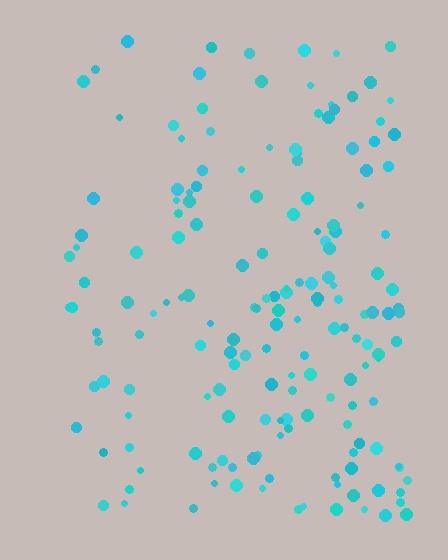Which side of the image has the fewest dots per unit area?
The left.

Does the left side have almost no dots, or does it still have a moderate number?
Still a moderate number, just noticeably fewer than the right.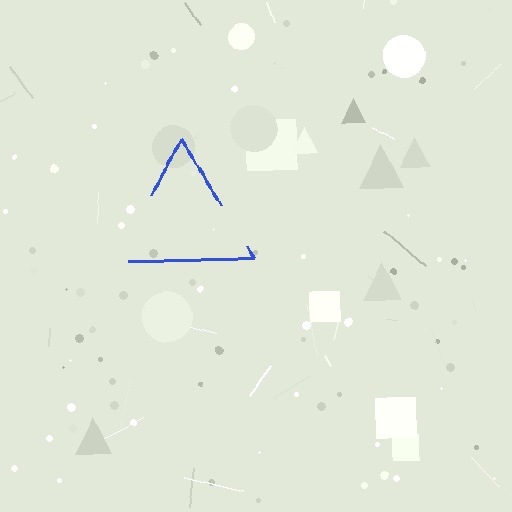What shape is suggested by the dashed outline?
The dashed outline suggests a triangle.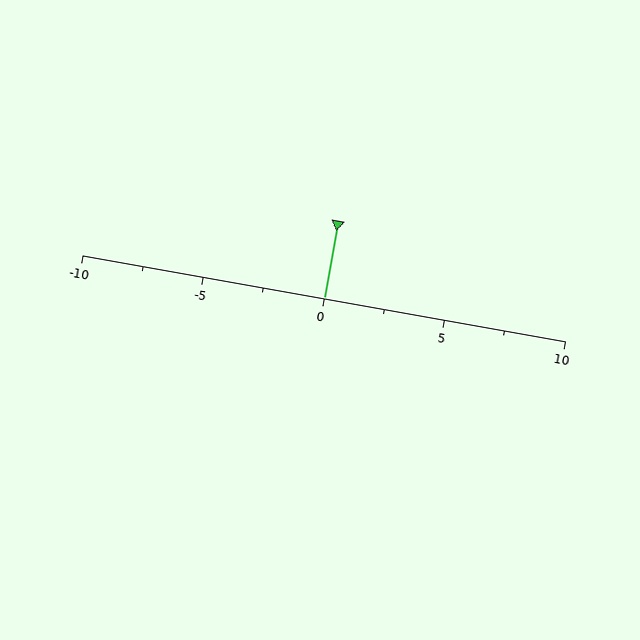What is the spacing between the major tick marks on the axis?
The major ticks are spaced 5 apart.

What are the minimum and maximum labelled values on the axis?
The axis runs from -10 to 10.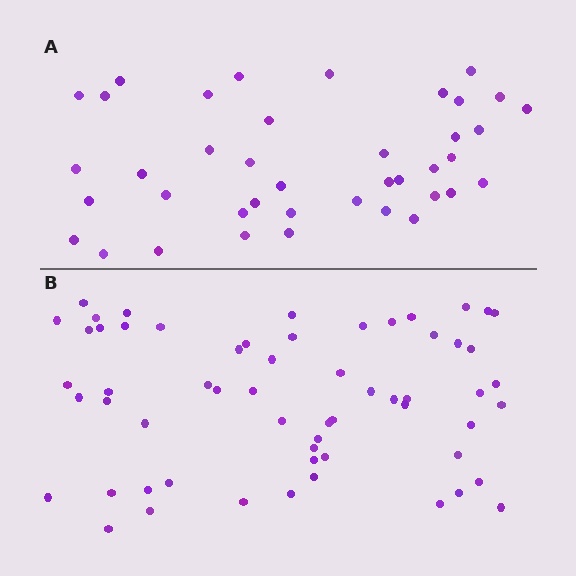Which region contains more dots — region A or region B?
Region B (the bottom region) has more dots.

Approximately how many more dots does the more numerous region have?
Region B has approximately 20 more dots than region A.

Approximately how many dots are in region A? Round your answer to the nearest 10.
About 40 dots.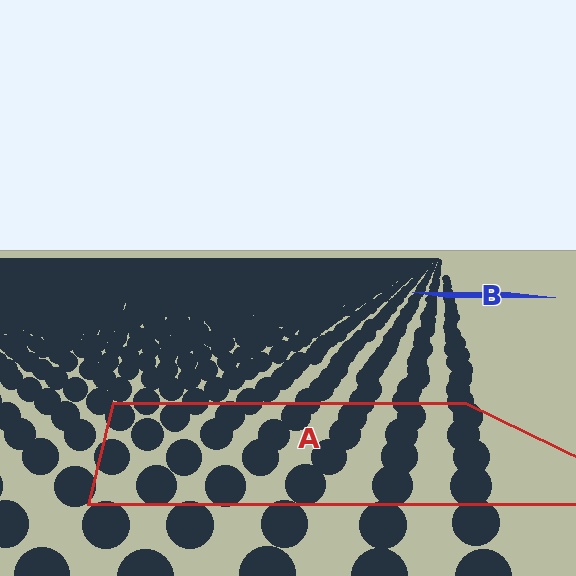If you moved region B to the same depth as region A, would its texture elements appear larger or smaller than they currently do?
They would appear larger. At a closer depth, the same texture elements are projected at a bigger on-screen size.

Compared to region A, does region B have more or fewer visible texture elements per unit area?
Region B has more texture elements per unit area — they are packed more densely because it is farther away.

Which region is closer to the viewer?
Region A is closer. The texture elements there are larger and more spread out.